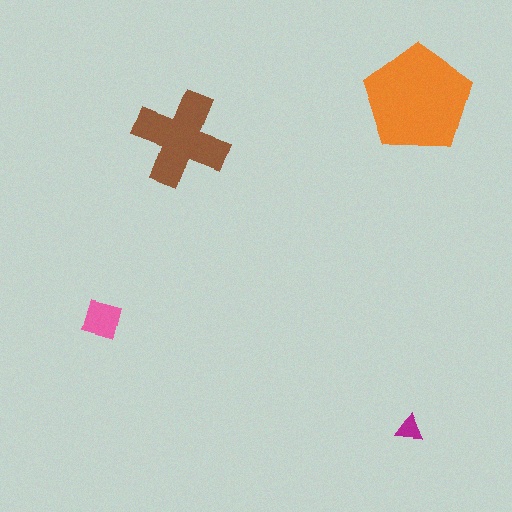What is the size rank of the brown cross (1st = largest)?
2nd.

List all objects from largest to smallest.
The orange pentagon, the brown cross, the pink square, the magenta triangle.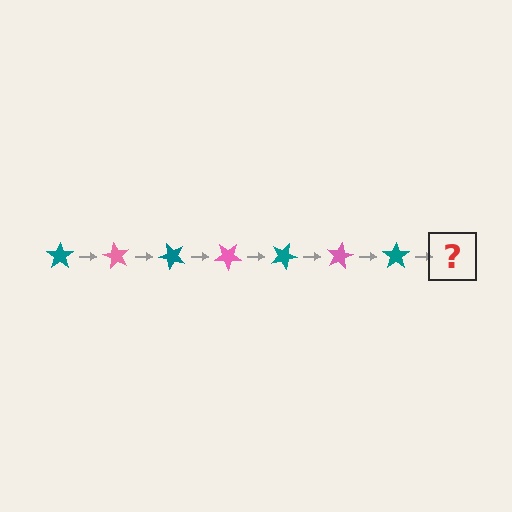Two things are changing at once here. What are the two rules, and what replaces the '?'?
The two rules are that it rotates 60 degrees each step and the color cycles through teal and pink. The '?' should be a pink star, rotated 420 degrees from the start.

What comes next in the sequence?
The next element should be a pink star, rotated 420 degrees from the start.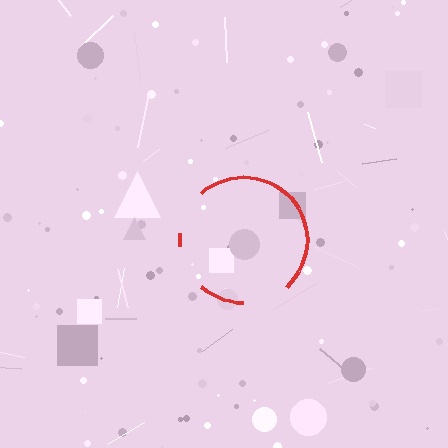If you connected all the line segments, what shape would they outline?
They would outline a circle.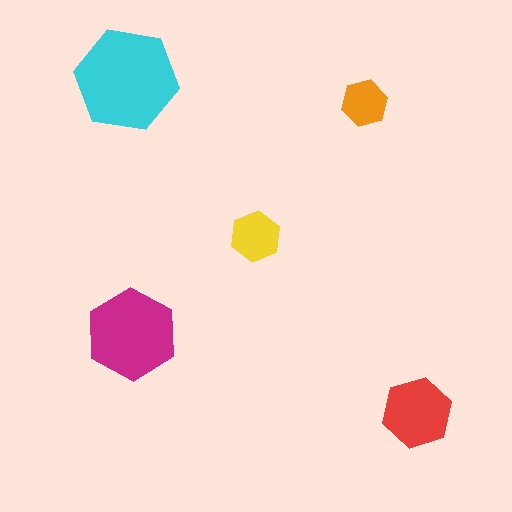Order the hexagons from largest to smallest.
the cyan one, the magenta one, the red one, the yellow one, the orange one.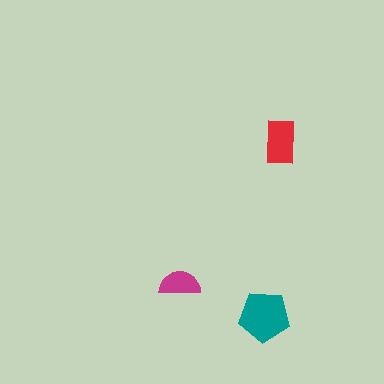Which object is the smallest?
The magenta semicircle.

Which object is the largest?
The teal pentagon.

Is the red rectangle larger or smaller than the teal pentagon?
Smaller.